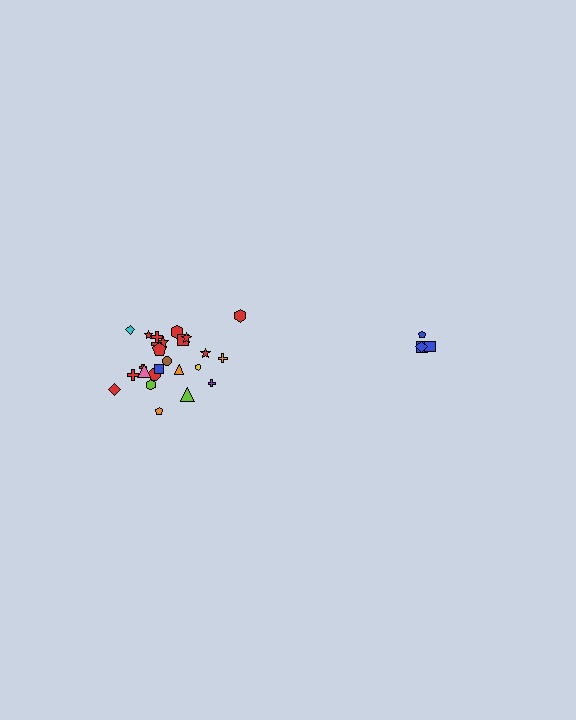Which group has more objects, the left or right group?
The left group.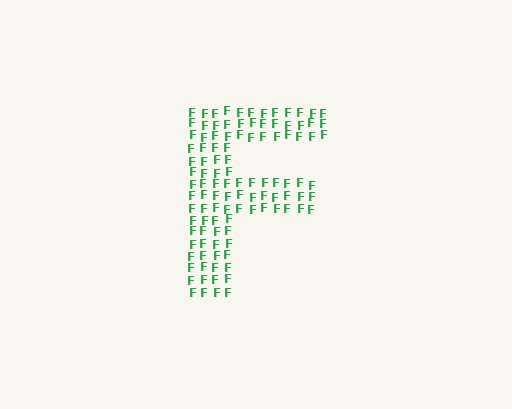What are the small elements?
The small elements are letter F's.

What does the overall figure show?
The overall figure shows the letter F.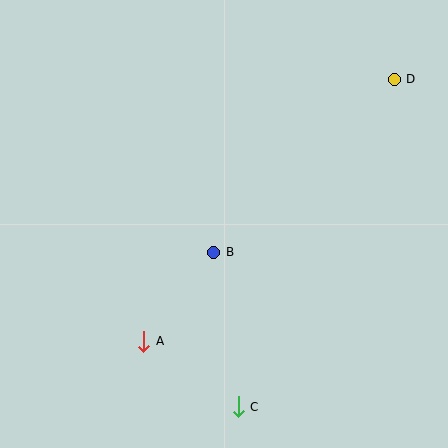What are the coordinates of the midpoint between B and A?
The midpoint between B and A is at (179, 297).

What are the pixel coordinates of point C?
Point C is at (238, 407).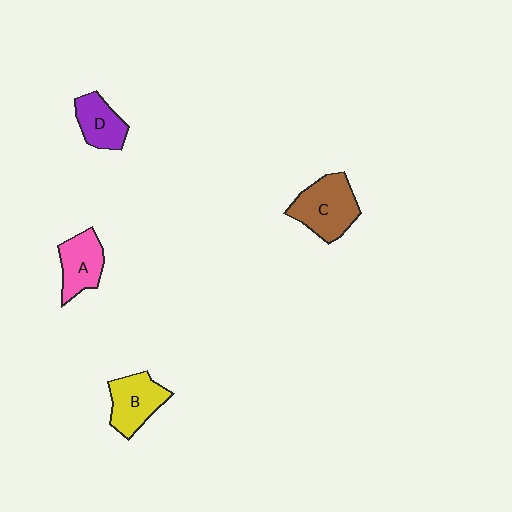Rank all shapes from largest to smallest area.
From largest to smallest: C (brown), B (yellow), A (pink), D (purple).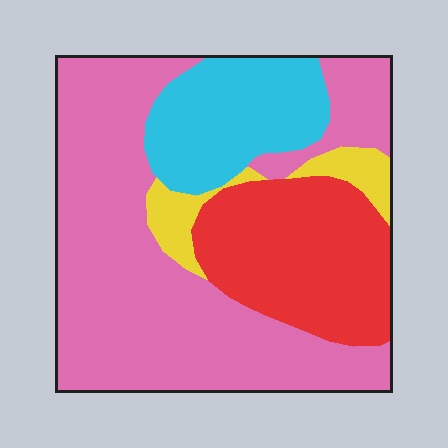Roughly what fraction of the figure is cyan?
Cyan takes up about one sixth (1/6) of the figure.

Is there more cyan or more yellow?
Cyan.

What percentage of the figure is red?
Red takes up about one quarter (1/4) of the figure.